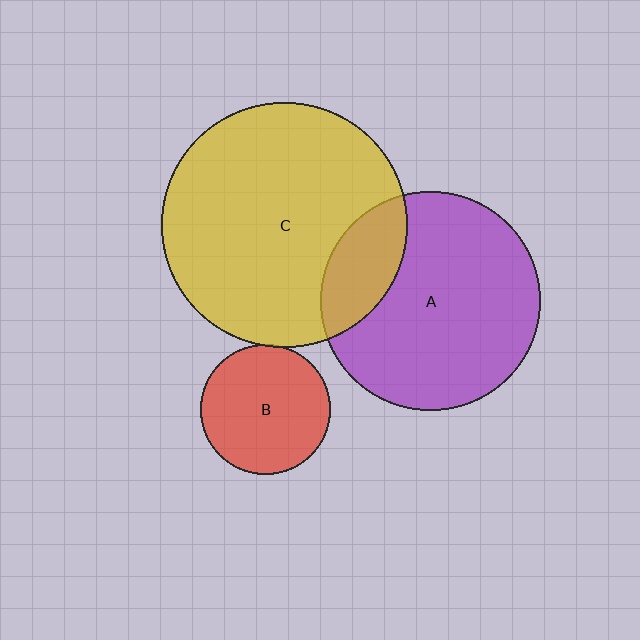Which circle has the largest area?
Circle C (yellow).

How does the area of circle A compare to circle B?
Approximately 2.9 times.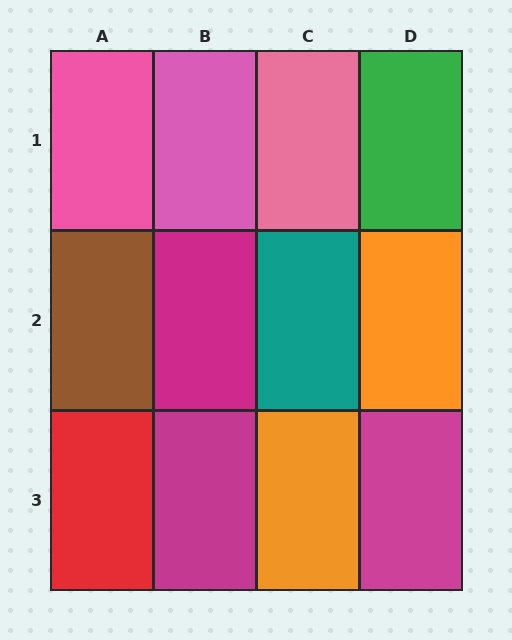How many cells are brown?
1 cell is brown.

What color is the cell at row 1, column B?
Pink.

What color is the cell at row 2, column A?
Brown.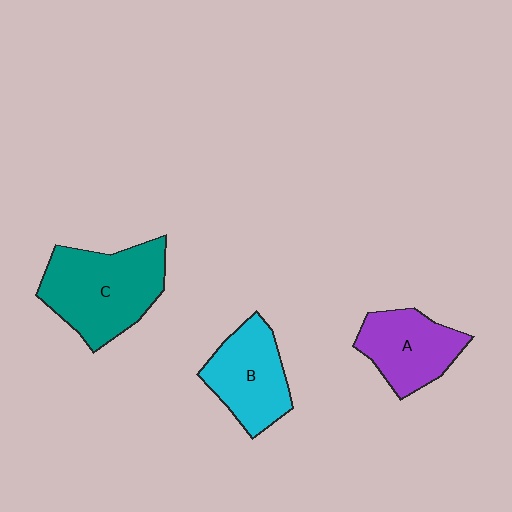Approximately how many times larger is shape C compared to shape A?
Approximately 1.5 times.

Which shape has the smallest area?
Shape A (purple).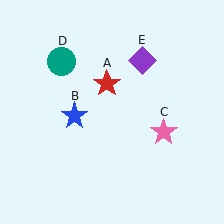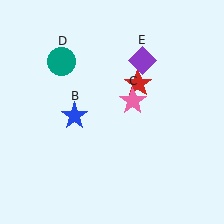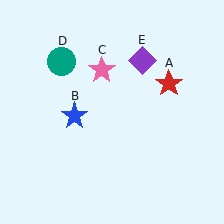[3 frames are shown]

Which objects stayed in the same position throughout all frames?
Blue star (object B) and teal circle (object D) and purple diamond (object E) remained stationary.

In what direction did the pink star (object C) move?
The pink star (object C) moved up and to the left.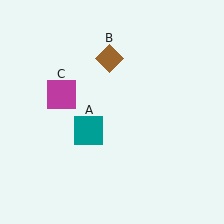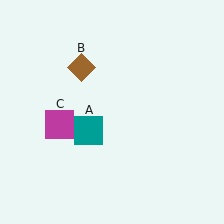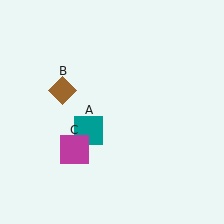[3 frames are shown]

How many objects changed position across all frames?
2 objects changed position: brown diamond (object B), magenta square (object C).